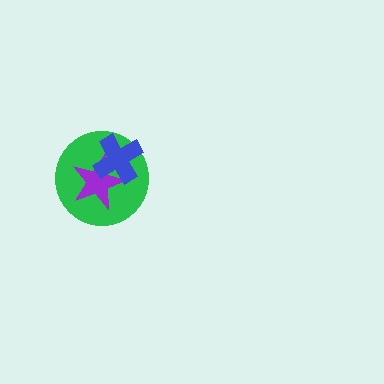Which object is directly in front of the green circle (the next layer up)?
The purple star is directly in front of the green circle.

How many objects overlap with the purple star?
2 objects overlap with the purple star.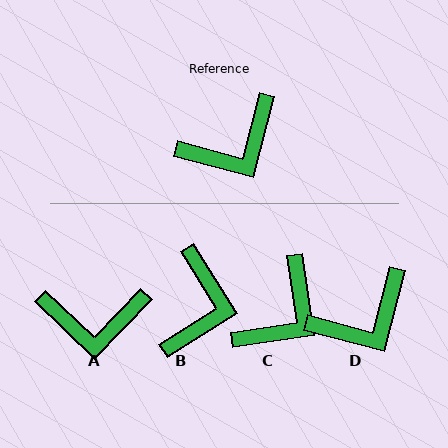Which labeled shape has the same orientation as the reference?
D.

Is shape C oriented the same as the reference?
No, it is off by about 23 degrees.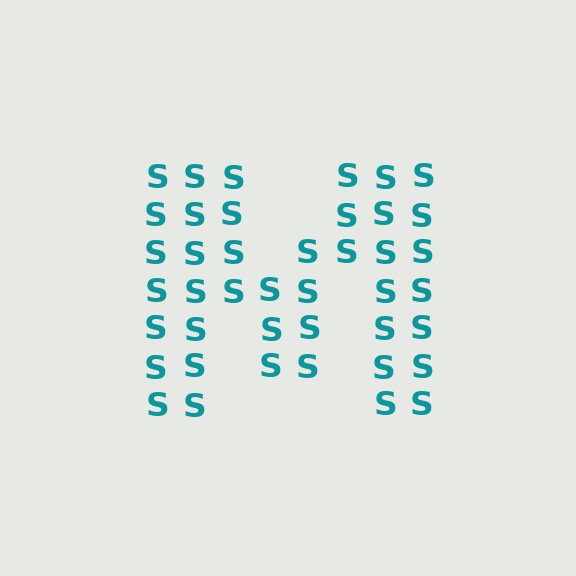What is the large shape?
The large shape is the letter M.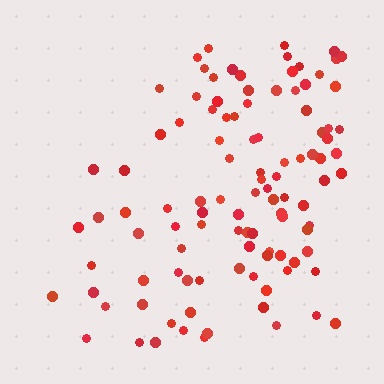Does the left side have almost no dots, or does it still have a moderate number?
Still a moderate number, just noticeably fewer than the right.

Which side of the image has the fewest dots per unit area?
The left.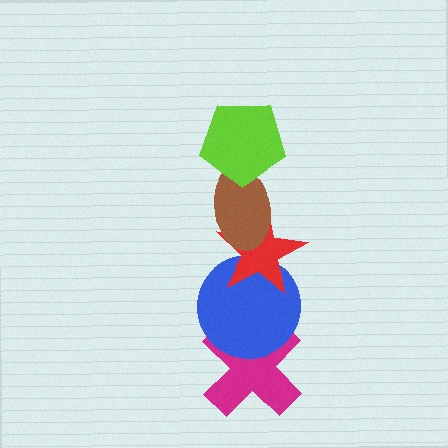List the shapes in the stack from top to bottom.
From top to bottom: the lime pentagon, the brown ellipse, the red star, the blue circle, the magenta cross.